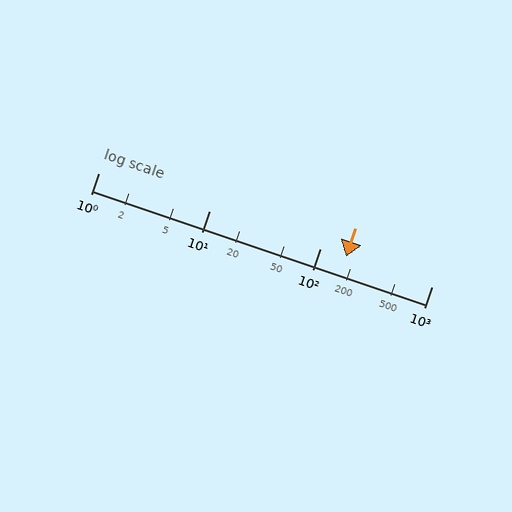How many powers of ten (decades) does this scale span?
The scale spans 3 decades, from 1 to 1000.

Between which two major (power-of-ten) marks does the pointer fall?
The pointer is between 100 and 1000.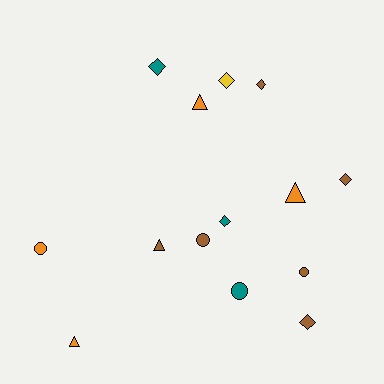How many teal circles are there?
There is 1 teal circle.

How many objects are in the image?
There are 14 objects.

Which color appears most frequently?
Brown, with 6 objects.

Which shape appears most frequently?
Diamond, with 6 objects.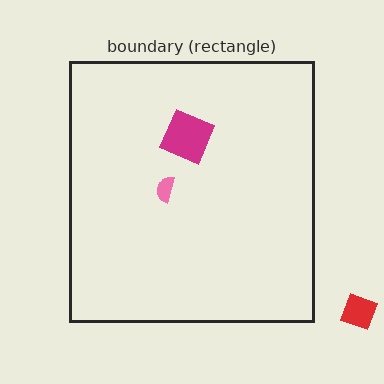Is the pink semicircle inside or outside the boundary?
Inside.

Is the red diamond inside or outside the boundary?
Outside.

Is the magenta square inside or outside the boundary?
Inside.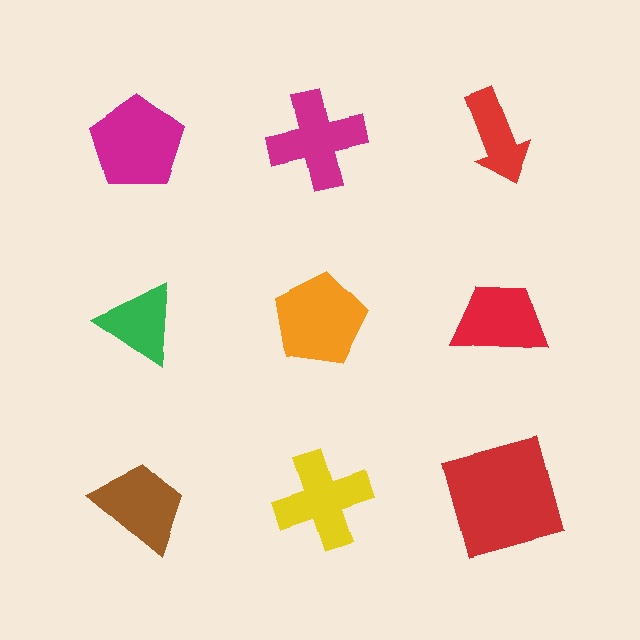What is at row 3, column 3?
A red square.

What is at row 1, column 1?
A magenta pentagon.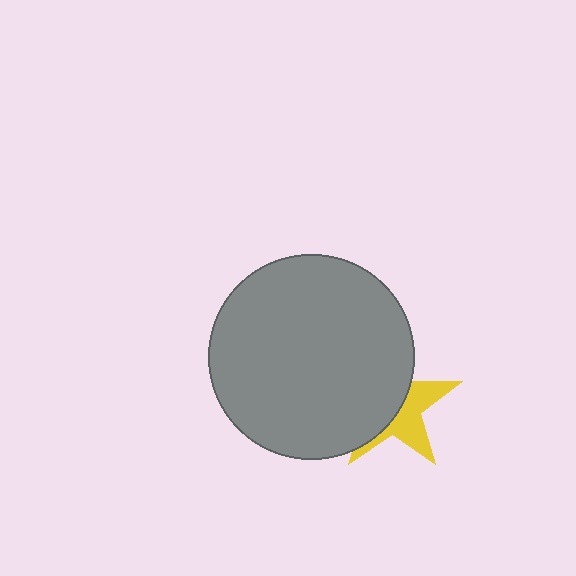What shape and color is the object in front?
The object in front is a gray circle.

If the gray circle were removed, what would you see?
You would see the complete yellow star.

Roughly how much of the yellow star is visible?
A small part of it is visible (roughly 42%).